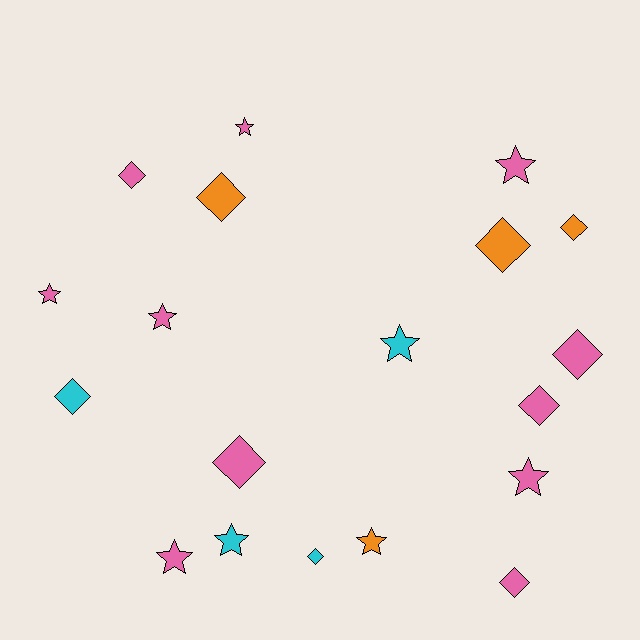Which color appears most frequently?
Pink, with 11 objects.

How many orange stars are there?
There is 1 orange star.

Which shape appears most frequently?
Diamond, with 10 objects.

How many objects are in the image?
There are 19 objects.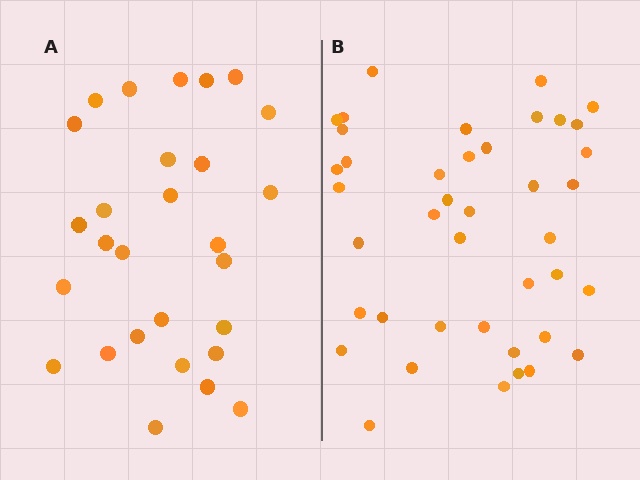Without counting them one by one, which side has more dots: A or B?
Region B (the right region) has more dots.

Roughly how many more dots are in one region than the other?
Region B has approximately 15 more dots than region A.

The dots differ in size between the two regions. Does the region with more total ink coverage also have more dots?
No. Region A has more total ink coverage because its dots are larger, but region B actually contains more individual dots. Total area can be misleading — the number of items is what matters here.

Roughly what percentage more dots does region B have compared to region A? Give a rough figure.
About 45% more.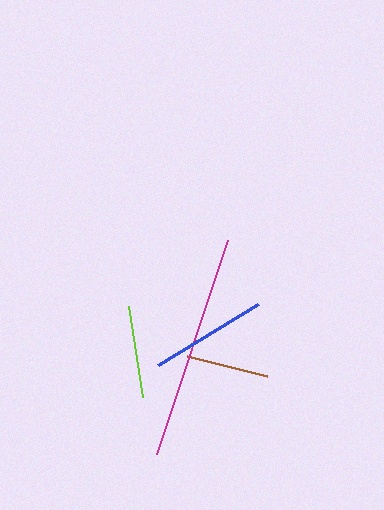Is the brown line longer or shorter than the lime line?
The lime line is longer than the brown line.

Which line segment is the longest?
The magenta line is the longest at approximately 225 pixels.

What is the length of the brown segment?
The brown segment is approximately 82 pixels long.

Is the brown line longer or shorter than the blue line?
The blue line is longer than the brown line.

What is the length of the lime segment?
The lime segment is approximately 92 pixels long.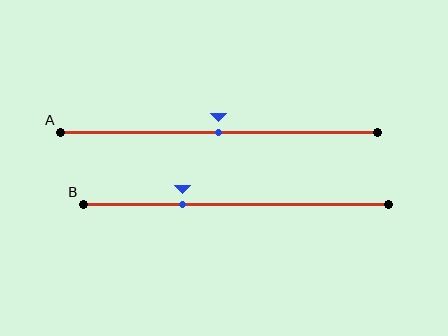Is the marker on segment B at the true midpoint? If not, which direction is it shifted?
No, the marker on segment B is shifted to the left by about 17% of the segment length.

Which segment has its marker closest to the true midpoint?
Segment A has its marker closest to the true midpoint.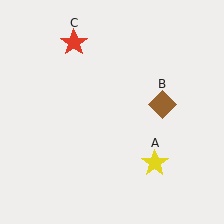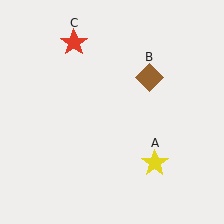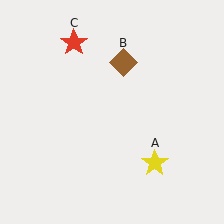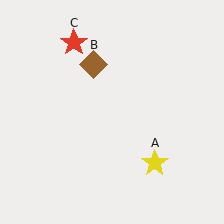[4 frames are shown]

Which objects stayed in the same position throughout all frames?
Yellow star (object A) and red star (object C) remained stationary.